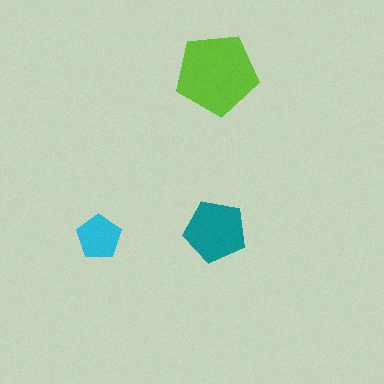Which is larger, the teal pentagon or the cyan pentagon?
The teal one.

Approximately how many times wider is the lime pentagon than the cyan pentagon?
About 2 times wider.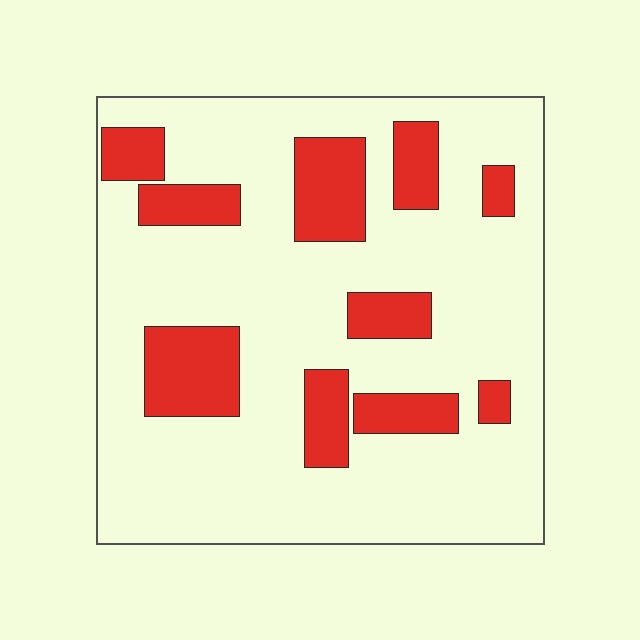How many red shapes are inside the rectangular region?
10.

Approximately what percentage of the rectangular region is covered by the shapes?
Approximately 20%.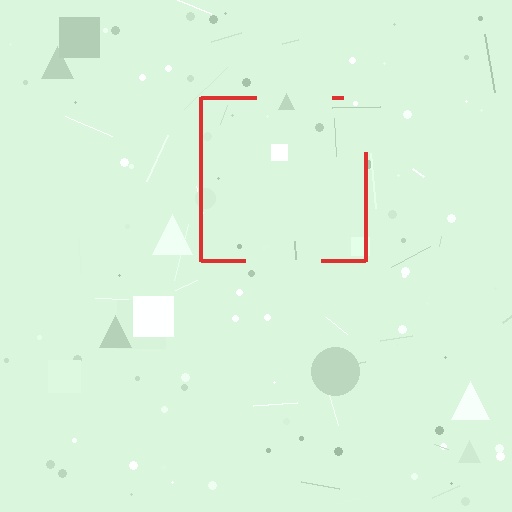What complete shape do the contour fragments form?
The contour fragments form a square.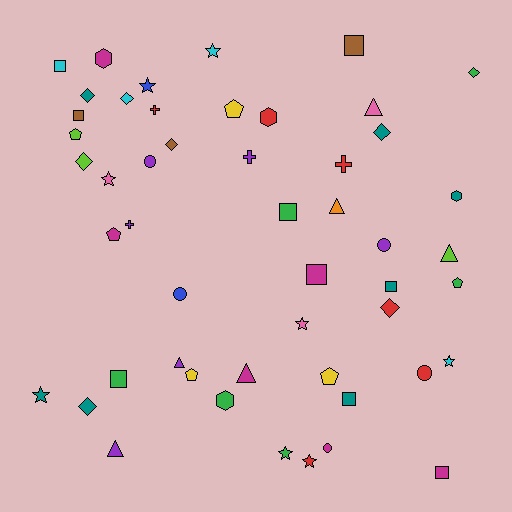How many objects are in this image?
There are 50 objects.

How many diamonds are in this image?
There are 8 diamonds.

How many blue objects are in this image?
There are 2 blue objects.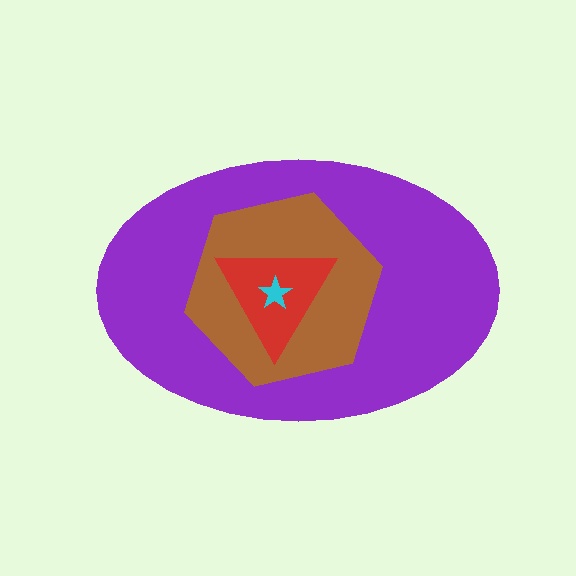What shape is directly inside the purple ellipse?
The brown hexagon.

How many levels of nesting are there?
4.